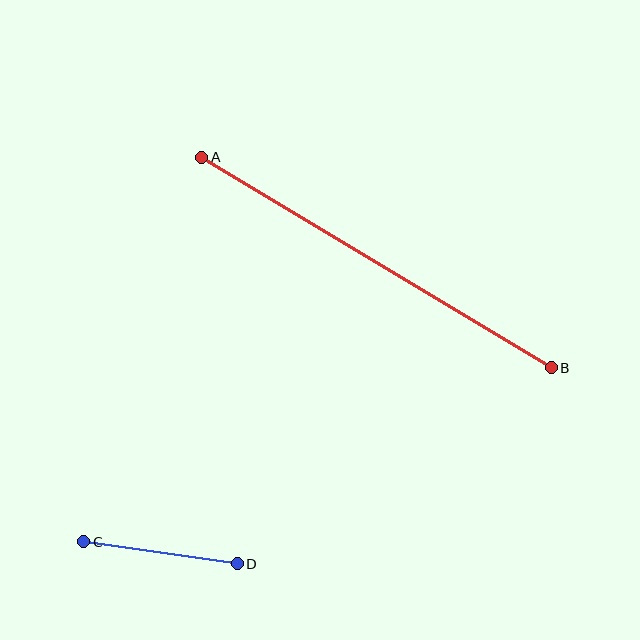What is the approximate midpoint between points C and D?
The midpoint is at approximately (160, 553) pixels.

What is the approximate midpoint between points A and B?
The midpoint is at approximately (376, 262) pixels.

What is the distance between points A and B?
The distance is approximately 408 pixels.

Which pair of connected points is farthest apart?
Points A and B are farthest apart.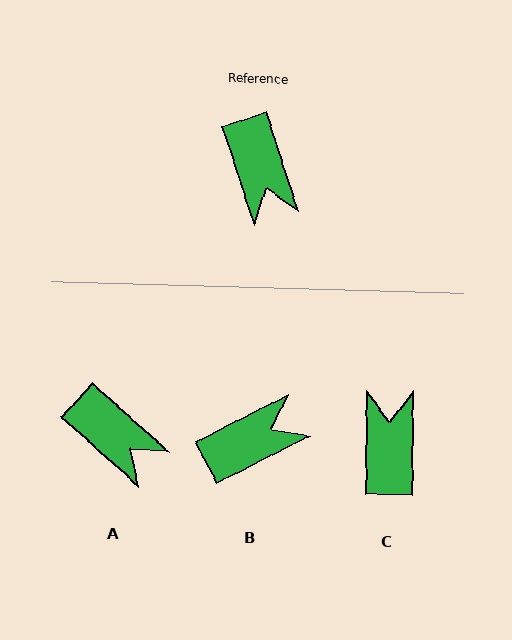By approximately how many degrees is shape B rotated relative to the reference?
Approximately 99 degrees counter-clockwise.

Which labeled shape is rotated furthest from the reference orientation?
C, about 162 degrees away.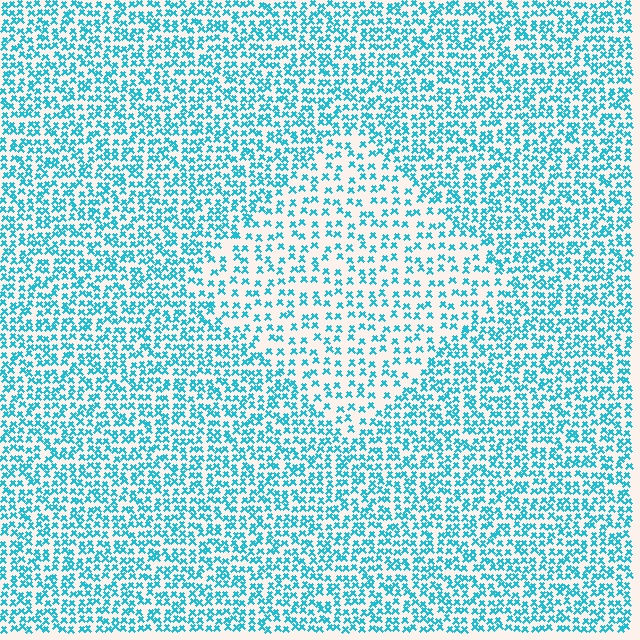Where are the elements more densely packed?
The elements are more densely packed outside the diamond boundary.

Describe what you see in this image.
The image contains small cyan elements arranged at two different densities. A diamond-shaped region is visible where the elements are less densely packed than the surrounding area.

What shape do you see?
I see a diamond.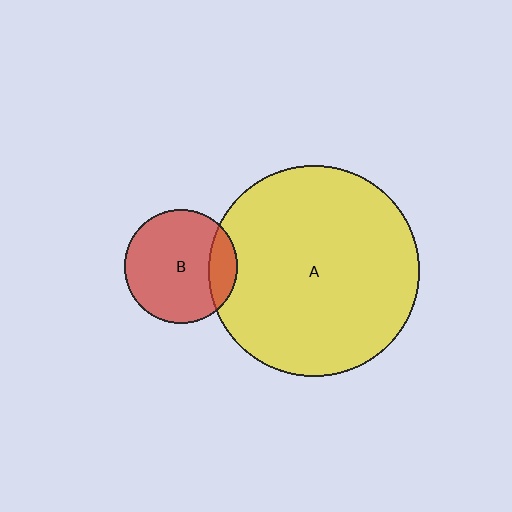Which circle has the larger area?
Circle A (yellow).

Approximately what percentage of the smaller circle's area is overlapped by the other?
Approximately 15%.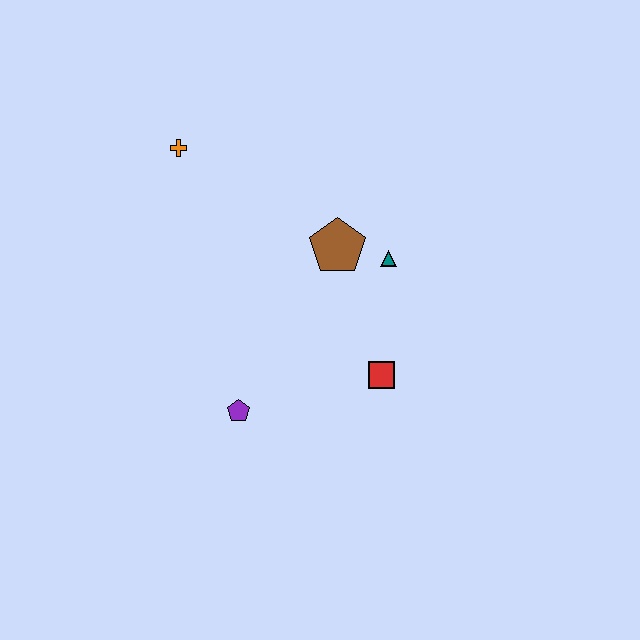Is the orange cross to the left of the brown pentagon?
Yes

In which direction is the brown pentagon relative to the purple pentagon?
The brown pentagon is above the purple pentagon.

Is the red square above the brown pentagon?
No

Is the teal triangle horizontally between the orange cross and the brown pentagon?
No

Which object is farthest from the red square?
The orange cross is farthest from the red square.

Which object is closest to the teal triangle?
The brown pentagon is closest to the teal triangle.